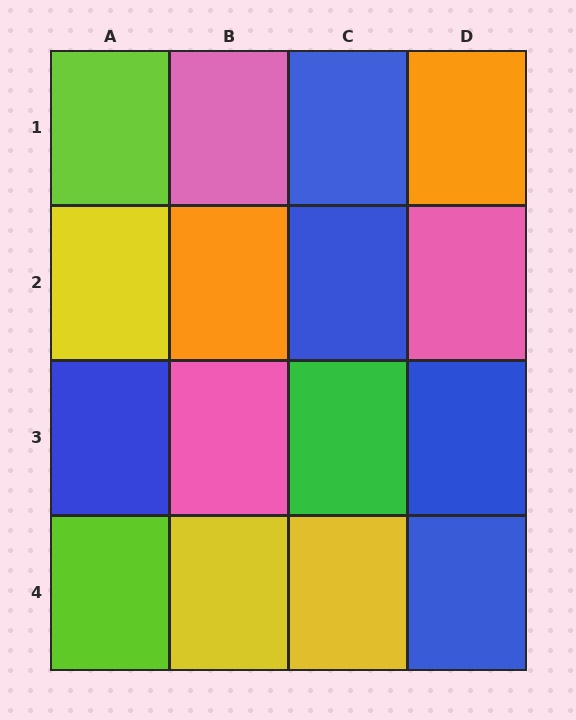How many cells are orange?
2 cells are orange.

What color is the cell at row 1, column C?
Blue.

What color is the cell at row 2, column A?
Yellow.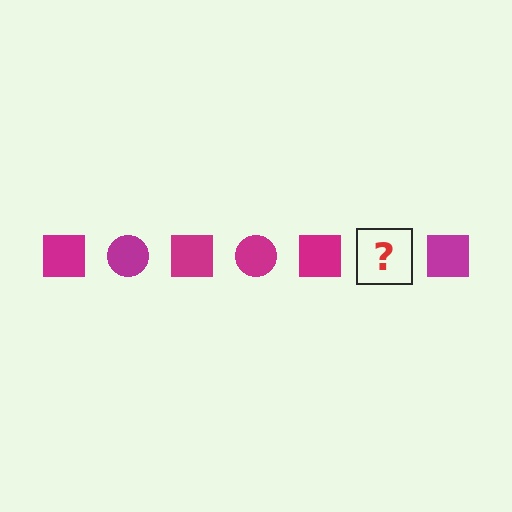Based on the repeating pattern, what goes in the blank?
The blank should be a magenta circle.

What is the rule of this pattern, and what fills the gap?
The rule is that the pattern cycles through square, circle shapes in magenta. The gap should be filled with a magenta circle.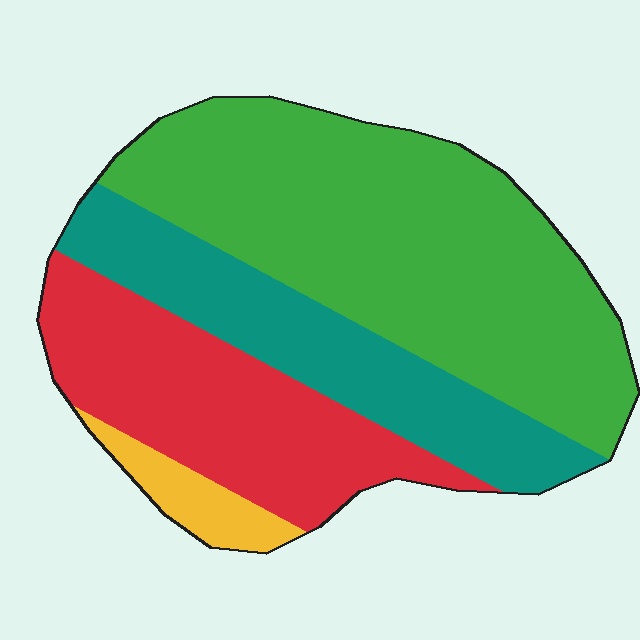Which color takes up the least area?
Yellow, at roughly 5%.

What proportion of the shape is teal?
Teal covers about 25% of the shape.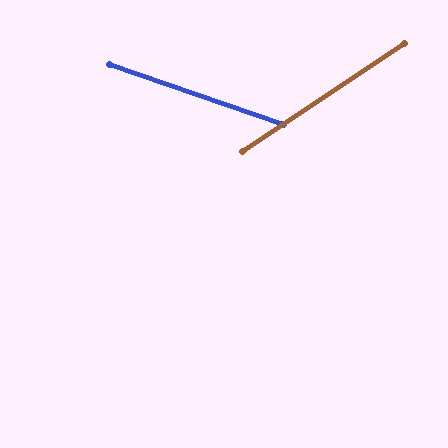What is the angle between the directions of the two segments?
Approximately 53 degrees.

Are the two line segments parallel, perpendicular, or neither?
Neither parallel nor perpendicular — they differ by about 53°.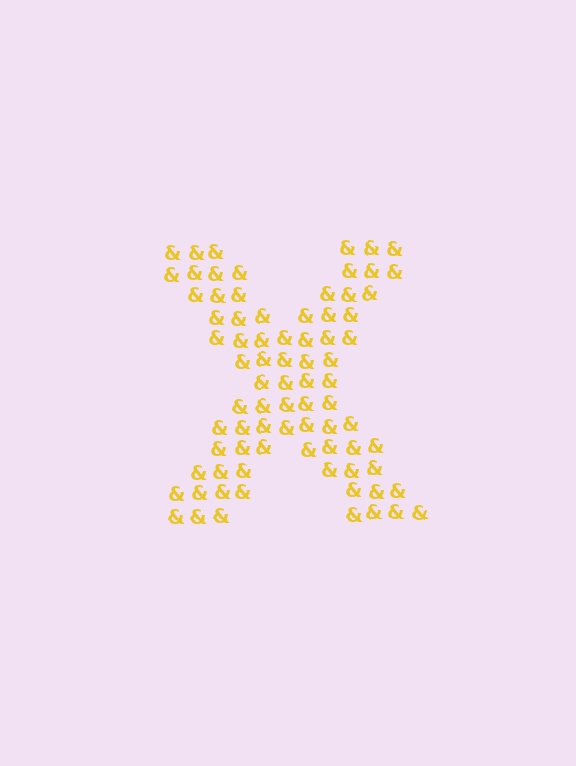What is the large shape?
The large shape is the letter X.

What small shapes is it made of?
It is made of small ampersands.